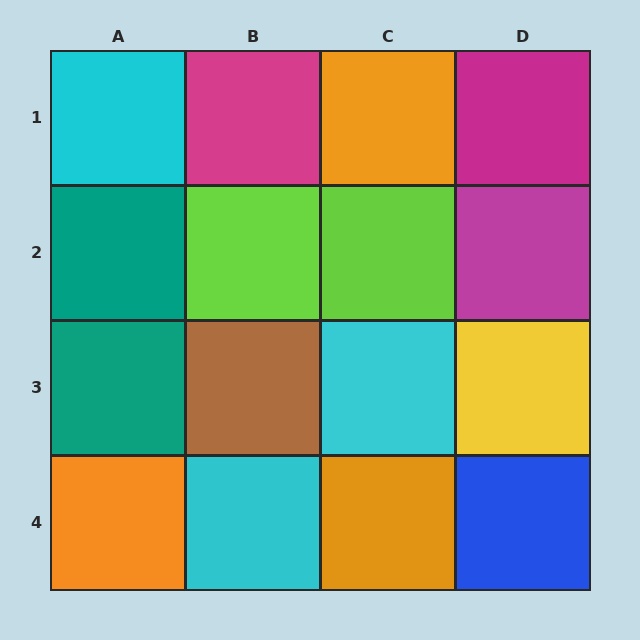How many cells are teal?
2 cells are teal.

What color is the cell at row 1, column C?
Orange.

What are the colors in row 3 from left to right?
Teal, brown, cyan, yellow.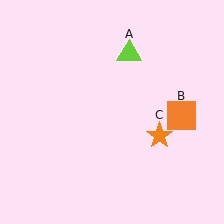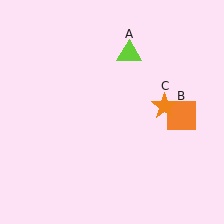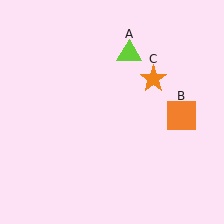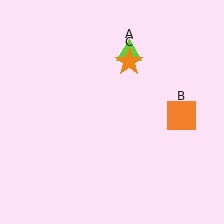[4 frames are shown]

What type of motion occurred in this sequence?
The orange star (object C) rotated counterclockwise around the center of the scene.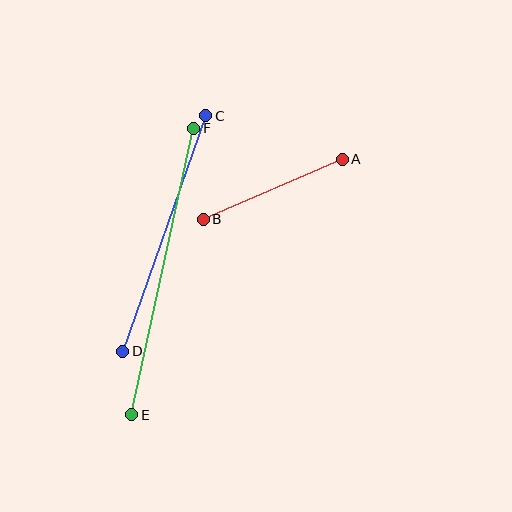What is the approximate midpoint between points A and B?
The midpoint is at approximately (273, 189) pixels.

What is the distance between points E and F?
The distance is approximately 293 pixels.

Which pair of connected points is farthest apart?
Points E and F are farthest apart.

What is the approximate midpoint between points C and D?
The midpoint is at approximately (164, 234) pixels.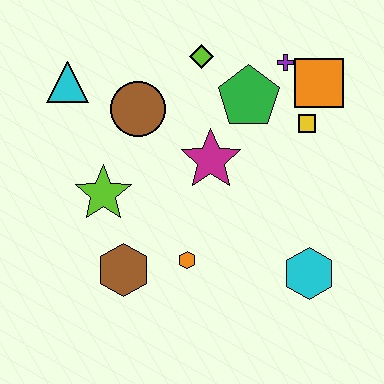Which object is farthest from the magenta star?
The cyan triangle is farthest from the magenta star.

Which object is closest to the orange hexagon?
The brown hexagon is closest to the orange hexagon.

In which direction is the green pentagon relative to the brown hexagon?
The green pentagon is above the brown hexagon.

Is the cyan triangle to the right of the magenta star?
No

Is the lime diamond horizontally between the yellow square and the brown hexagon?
Yes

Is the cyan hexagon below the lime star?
Yes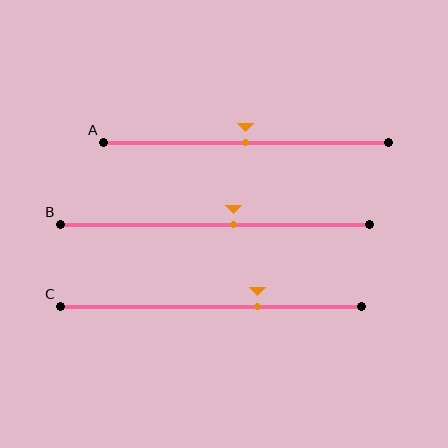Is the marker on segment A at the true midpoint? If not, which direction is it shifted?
Yes, the marker on segment A is at the true midpoint.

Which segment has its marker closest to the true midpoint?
Segment A has its marker closest to the true midpoint.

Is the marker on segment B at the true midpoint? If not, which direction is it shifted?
No, the marker on segment B is shifted to the right by about 6% of the segment length.